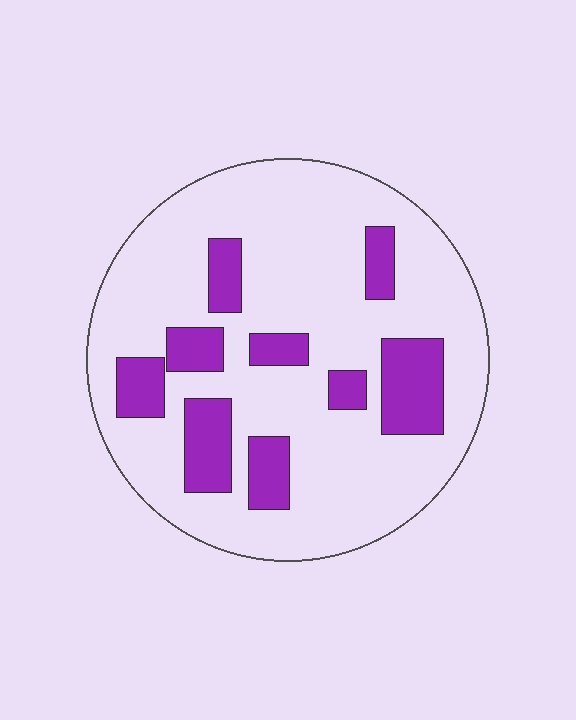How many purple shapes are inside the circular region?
9.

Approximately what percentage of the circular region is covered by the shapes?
Approximately 20%.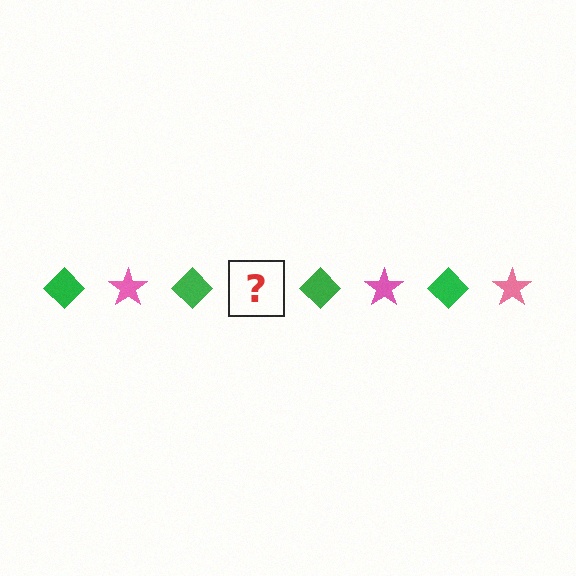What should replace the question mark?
The question mark should be replaced with a pink star.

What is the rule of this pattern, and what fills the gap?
The rule is that the pattern alternates between green diamond and pink star. The gap should be filled with a pink star.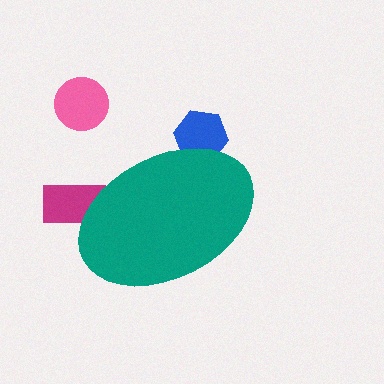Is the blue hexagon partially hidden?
Yes, the blue hexagon is partially hidden behind the teal ellipse.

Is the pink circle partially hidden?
No, the pink circle is fully visible.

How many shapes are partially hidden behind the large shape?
2 shapes are partially hidden.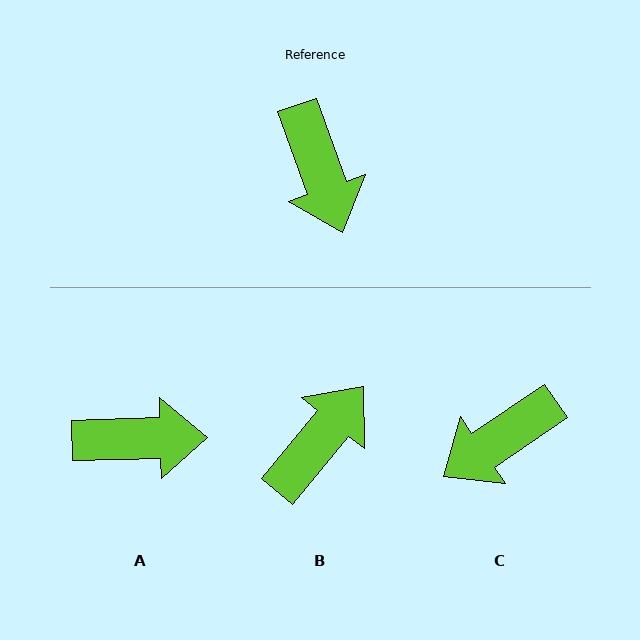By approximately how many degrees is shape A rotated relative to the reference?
Approximately 72 degrees counter-clockwise.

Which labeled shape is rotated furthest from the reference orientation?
B, about 121 degrees away.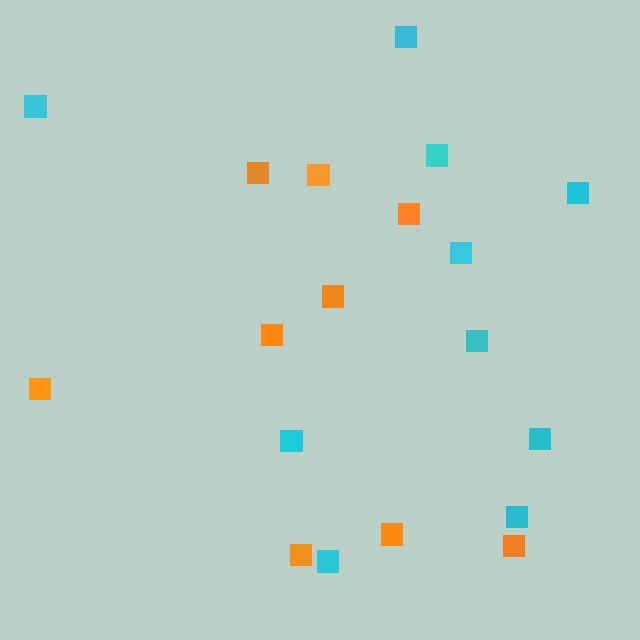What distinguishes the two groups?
There are 2 groups: one group of orange squares (9) and one group of cyan squares (10).